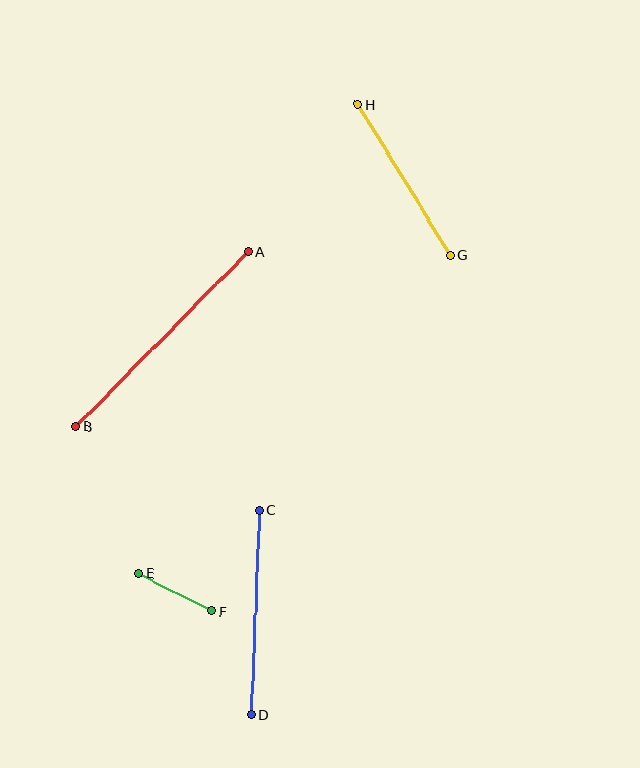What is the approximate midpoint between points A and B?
The midpoint is at approximately (162, 339) pixels.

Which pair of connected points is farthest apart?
Points A and B are farthest apart.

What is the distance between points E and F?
The distance is approximately 82 pixels.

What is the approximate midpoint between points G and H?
The midpoint is at approximately (404, 180) pixels.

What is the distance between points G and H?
The distance is approximately 177 pixels.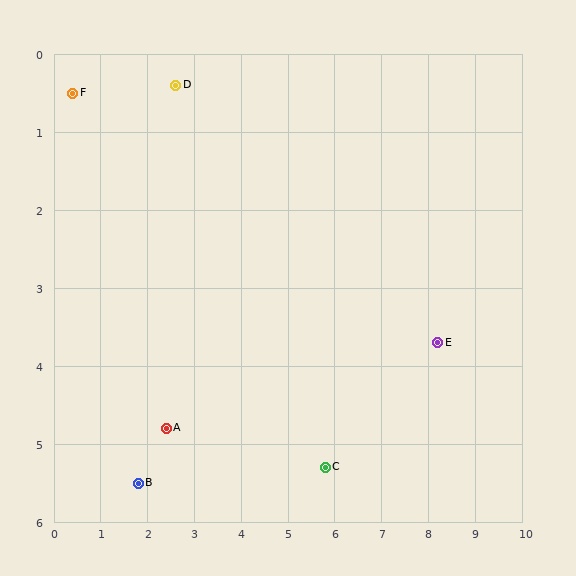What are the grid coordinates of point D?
Point D is at approximately (2.6, 0.4).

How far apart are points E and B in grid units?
Points E and B are about 6.6 grid units apart.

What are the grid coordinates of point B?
Point B is at approximately (1.8, 5.5).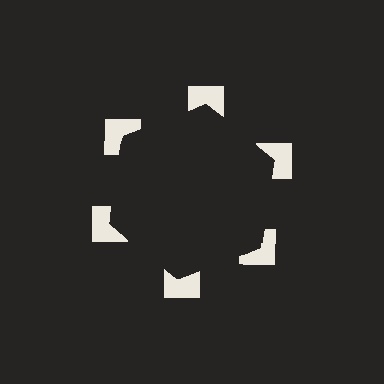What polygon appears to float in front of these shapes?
An illusory hexagon — its edges are inferred from the aligned wedge cuts in the notched squares, not physically drawn.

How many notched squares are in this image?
There are 6 — one at each vertex of the illusory hexagon.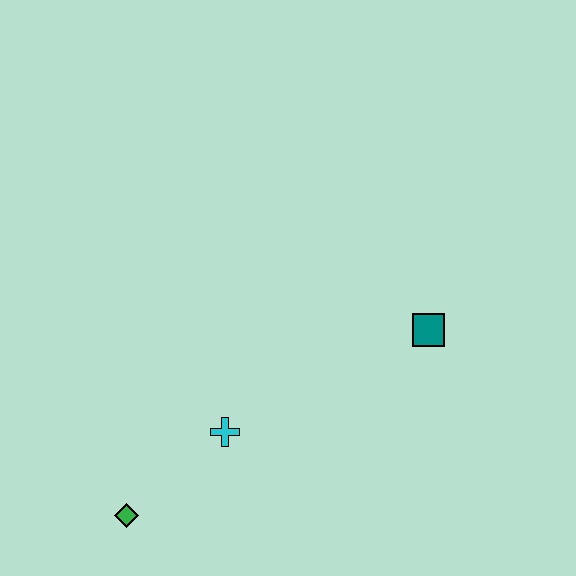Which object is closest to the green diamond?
The cyan cross is closest to the green diamond.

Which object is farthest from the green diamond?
The teal square is farthest from the green diamond.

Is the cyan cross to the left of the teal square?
Yes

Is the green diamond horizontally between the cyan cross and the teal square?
No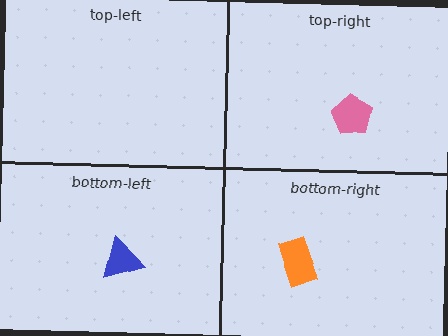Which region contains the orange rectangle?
The bottom-right region.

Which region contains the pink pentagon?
The top-right region.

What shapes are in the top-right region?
The pink pentagon.